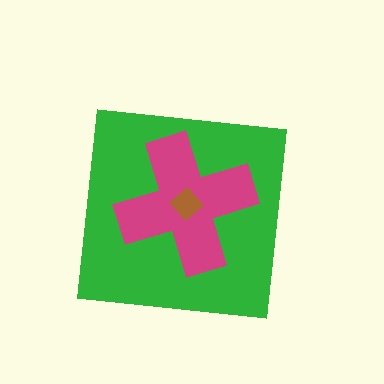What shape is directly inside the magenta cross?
The brown diamond.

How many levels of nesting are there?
3.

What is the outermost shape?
The green square.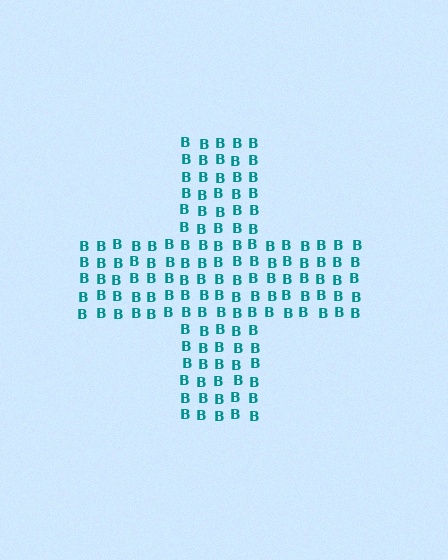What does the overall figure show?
The overall figure shows a cross.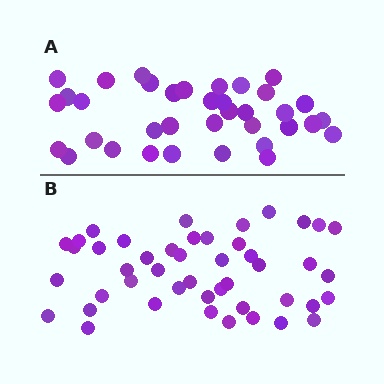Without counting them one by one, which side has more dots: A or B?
Region B (the bottom region) has more dots.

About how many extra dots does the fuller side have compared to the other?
Region B has roughly 10 or so more dots than region A.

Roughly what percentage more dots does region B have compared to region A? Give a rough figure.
About 30% more.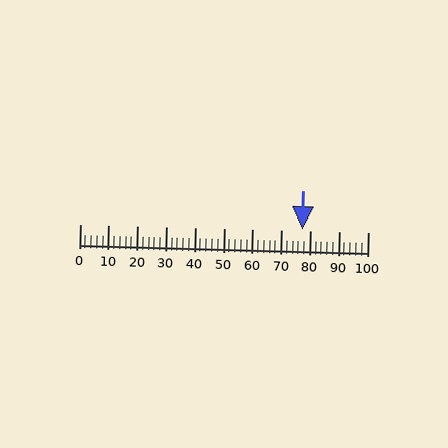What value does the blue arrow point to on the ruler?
The blue arrow points to approximately 77.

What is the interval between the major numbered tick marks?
The major tick marks are spaced 10 units apart.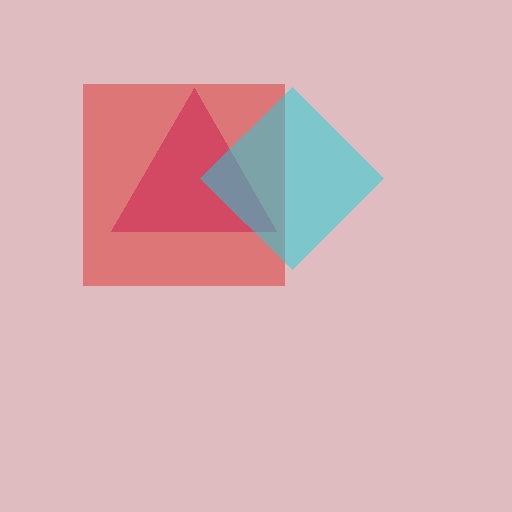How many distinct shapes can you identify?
There are 3 distinct shapes: a magenta triangle, a red square, a cyan diamond.